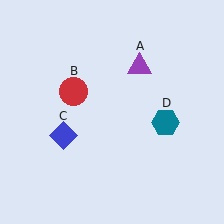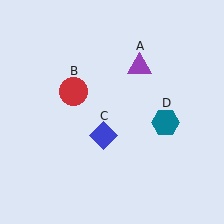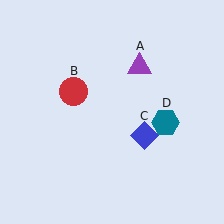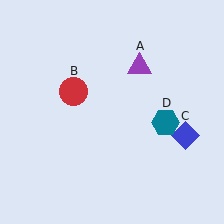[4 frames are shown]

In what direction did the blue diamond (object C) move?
The blue diamond (object C) moved right.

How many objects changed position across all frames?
1 object changed position: blue diamond (object C).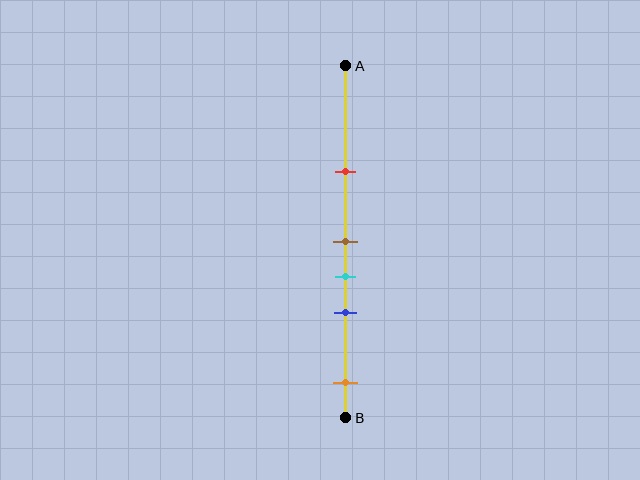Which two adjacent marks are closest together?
The brown and cyan marks are the closest adjacent pair.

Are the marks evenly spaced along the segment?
No, the marks are not evenly spaced.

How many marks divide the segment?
There are 5 marks dividing the segment.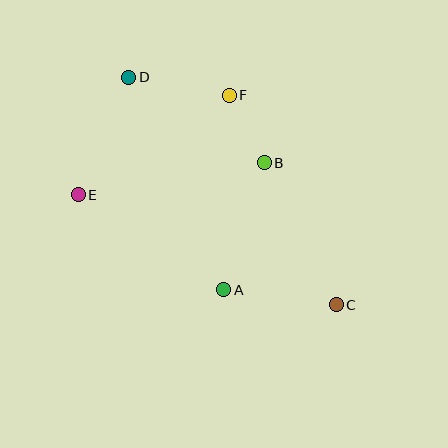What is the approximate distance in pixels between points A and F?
The distance between A and F is approximately 195 pixels.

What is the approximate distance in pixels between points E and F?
The distance between E and F is approximately 181 pixels.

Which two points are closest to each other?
Points B and F are closest to each other.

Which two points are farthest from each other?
Points C and D are farthest from each other.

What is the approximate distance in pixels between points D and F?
The distance between D and F is approximately 102 pixels.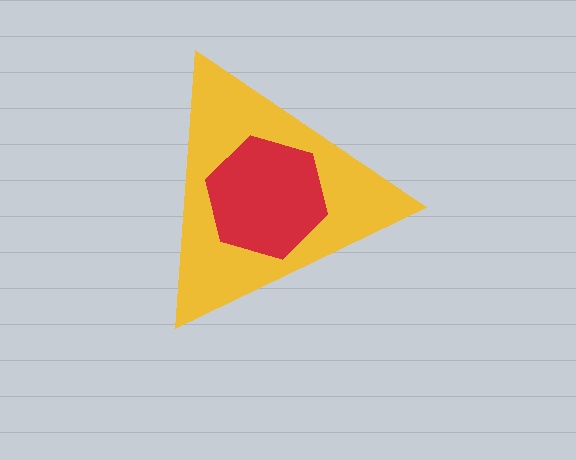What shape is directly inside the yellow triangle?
The red hexagon.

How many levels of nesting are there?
2.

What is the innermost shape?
The red hexagon.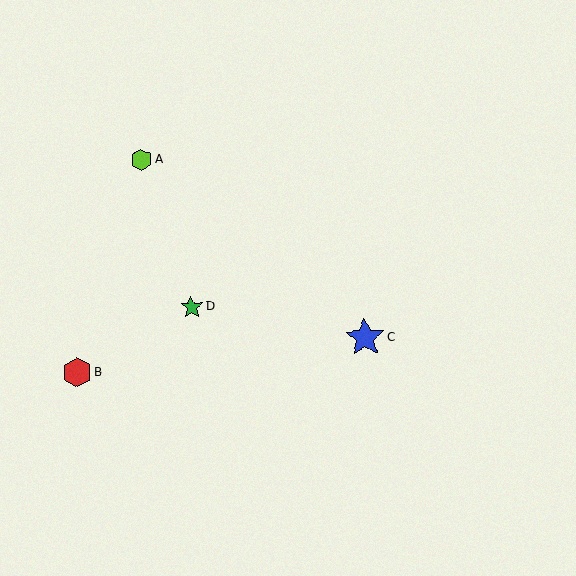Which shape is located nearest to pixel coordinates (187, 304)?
The green star (labeled D) at (192, 307) is nearest to that location.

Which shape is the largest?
The blue star (labeled C) is the largest.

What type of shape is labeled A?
Shape A is a lime hexagon.